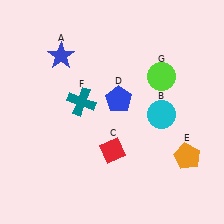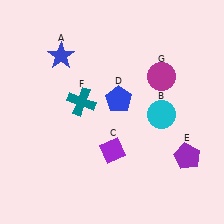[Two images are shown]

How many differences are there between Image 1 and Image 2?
There are 3 differences between the two images.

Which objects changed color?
C changed from red to purple. E changed from orange to purple. G changed from lime to magenta.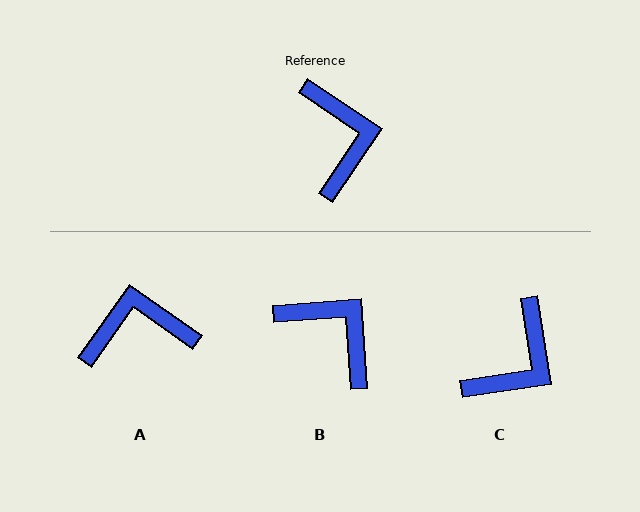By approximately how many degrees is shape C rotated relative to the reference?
Approximately 47 degrees clockwise.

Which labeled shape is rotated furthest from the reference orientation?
A, about 89 degrees away.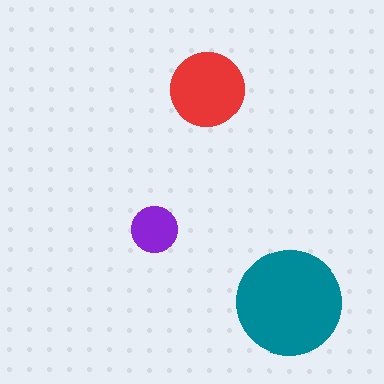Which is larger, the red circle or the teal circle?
The teal one.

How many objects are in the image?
There are 3 objects in the image.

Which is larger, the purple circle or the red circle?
The red one.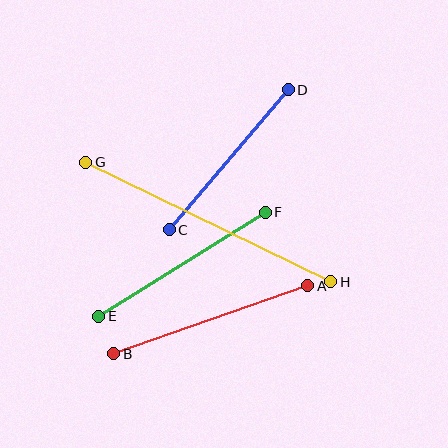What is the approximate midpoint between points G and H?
The midpoint is at approximately (208, 222) pixels.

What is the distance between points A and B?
The distance is approximately 206 pixels.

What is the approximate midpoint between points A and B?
The midpoint is at approximately (211, 320) pixels.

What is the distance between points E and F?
The distance is approximately 196 pixels.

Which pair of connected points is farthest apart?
Points G and H are farthest apart.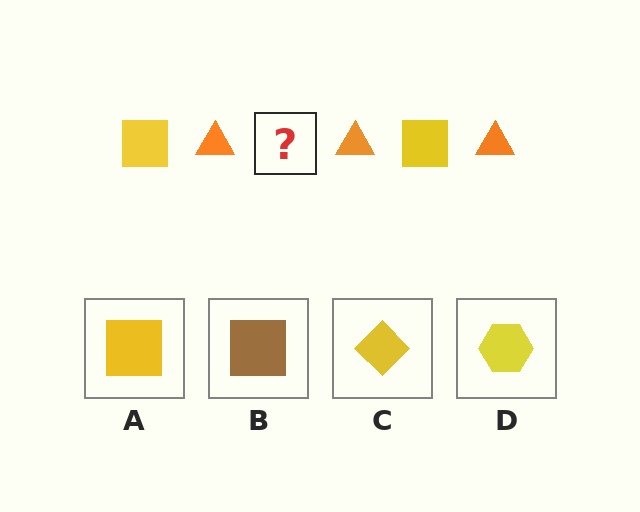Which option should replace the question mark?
Option A.